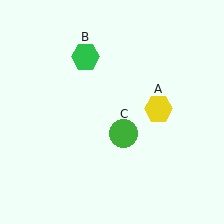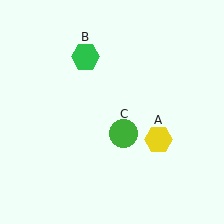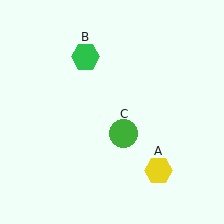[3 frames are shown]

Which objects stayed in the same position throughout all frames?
Green hexagon (object B) and green circle (object C) remained stationary.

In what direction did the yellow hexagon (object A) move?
The yellow hexagon (object A) moved down.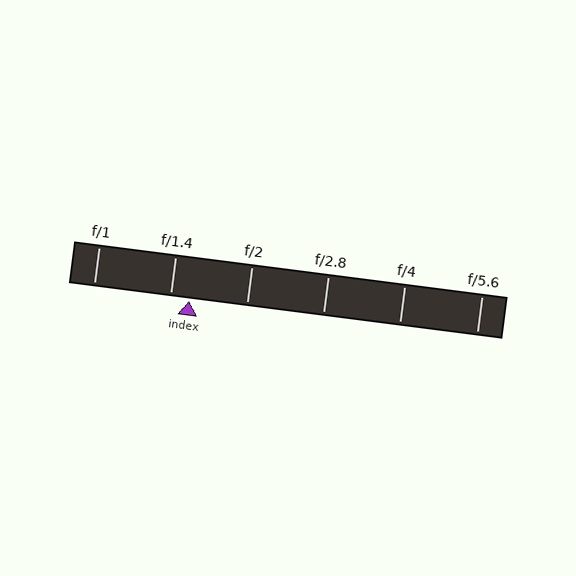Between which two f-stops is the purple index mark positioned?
The index mark is between f/1.4 and f/2.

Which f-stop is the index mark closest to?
The index mark is closest to f/1.4.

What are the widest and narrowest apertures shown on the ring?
The widest aperture shown is f/1 and the narrowest is f/5.6.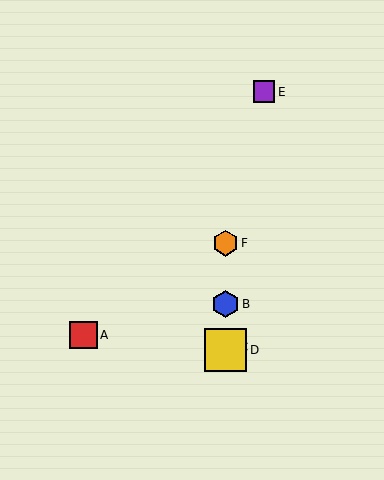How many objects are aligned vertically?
4 objects (B, C, D, F) are aligned vertically.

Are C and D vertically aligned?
Yes, both are at x≈225.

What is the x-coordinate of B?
Object B is at x≈225.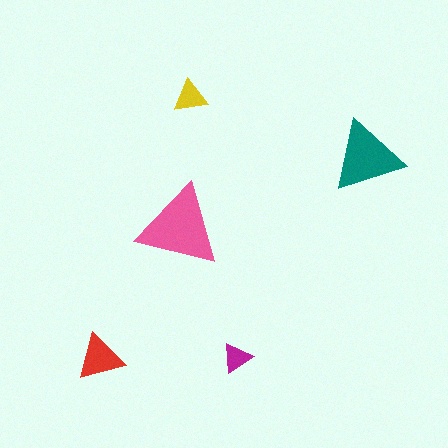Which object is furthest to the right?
The teal triangle is rightmost.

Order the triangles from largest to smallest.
the pink one, the teal one, the red one, the yellow one, the magenta one.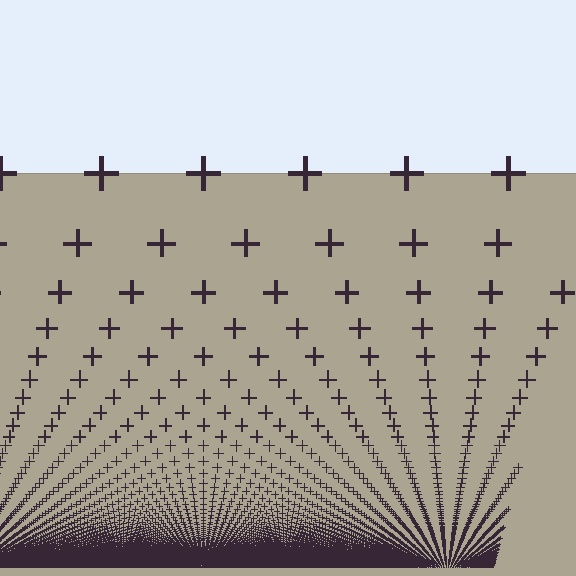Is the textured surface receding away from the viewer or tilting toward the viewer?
The surface appears to tilt toward the viewer. Texture elements get larger and sparser toward the top.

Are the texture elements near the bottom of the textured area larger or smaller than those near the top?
Smaller. The gradient is inverted — elements near the bottom are smaller and denser.